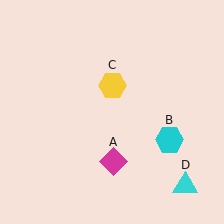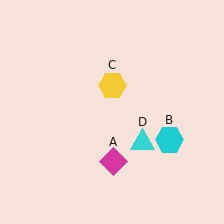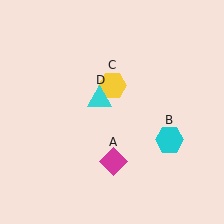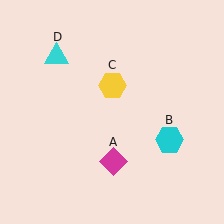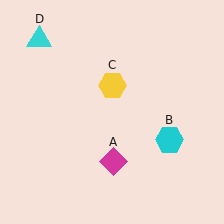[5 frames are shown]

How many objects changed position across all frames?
1 object changed position: cyan triangle (object D).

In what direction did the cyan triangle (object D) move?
The cyan triangle (object D) moved up and to the left.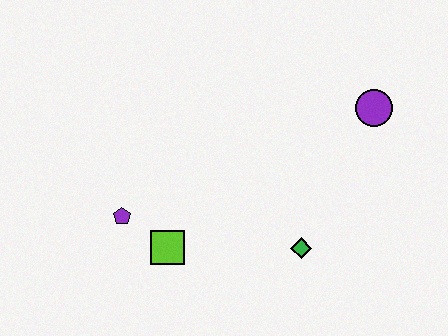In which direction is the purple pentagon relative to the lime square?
The purple pentagon is to the left of the lime square.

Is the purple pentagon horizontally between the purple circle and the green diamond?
No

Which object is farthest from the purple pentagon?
The purple circle is farthest from the purple pentagon.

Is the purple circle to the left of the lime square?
No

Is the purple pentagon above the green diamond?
Yes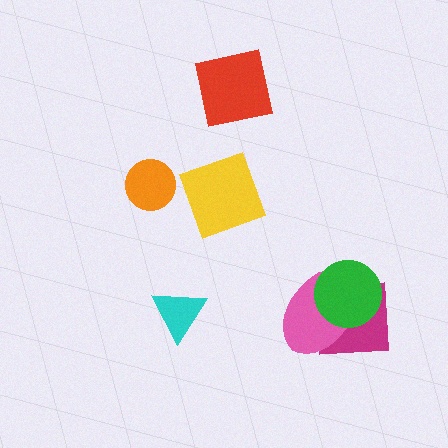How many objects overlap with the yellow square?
0 objects overlap with the yellow square.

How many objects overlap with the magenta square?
2 objects overlap with the magenta square.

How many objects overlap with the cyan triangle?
0 objects overlap with the cyan triangle.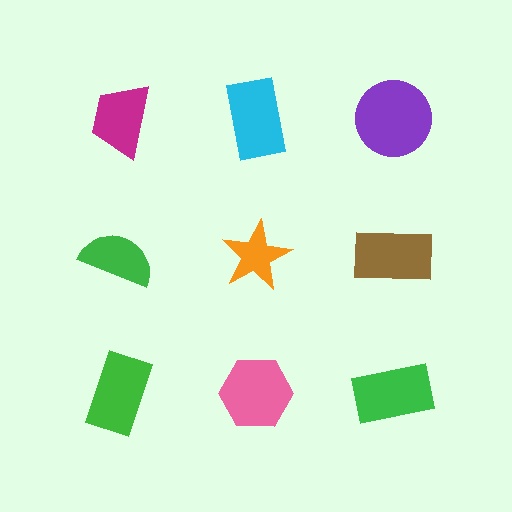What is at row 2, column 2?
An orange star.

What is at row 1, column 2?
A cyan rectangle.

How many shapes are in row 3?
3 shapes.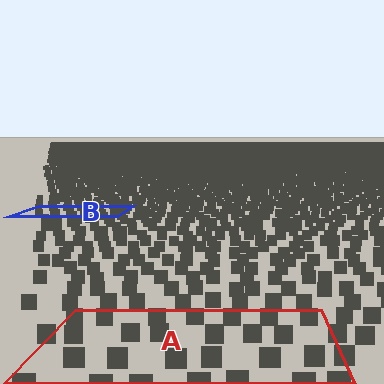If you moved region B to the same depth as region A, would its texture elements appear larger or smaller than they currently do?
They would appear larger. At a closer depth, the same texture elements are projected at a bigger on-screen size.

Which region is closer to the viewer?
Region A is closer. The texture elements there are larger and more spread out.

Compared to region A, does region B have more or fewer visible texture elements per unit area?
Region B has more texture elements per unit area — they are packed more densely because it is farther away.